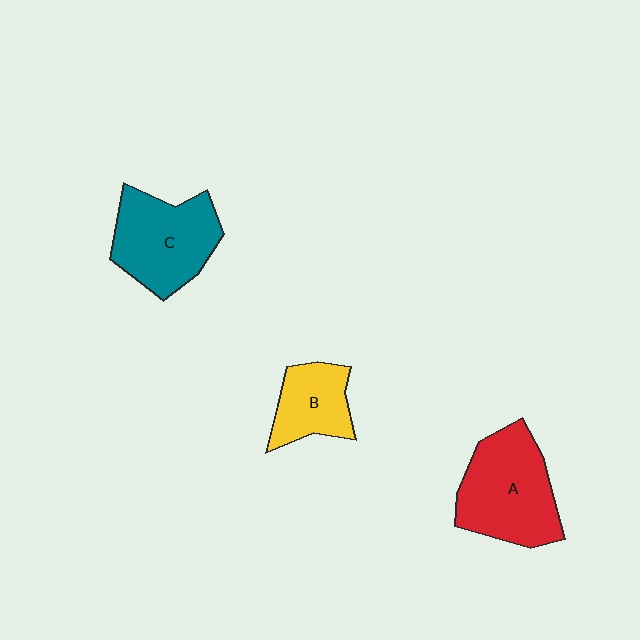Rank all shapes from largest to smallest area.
From largest to smallest: A (red), C (teal), B (yellow).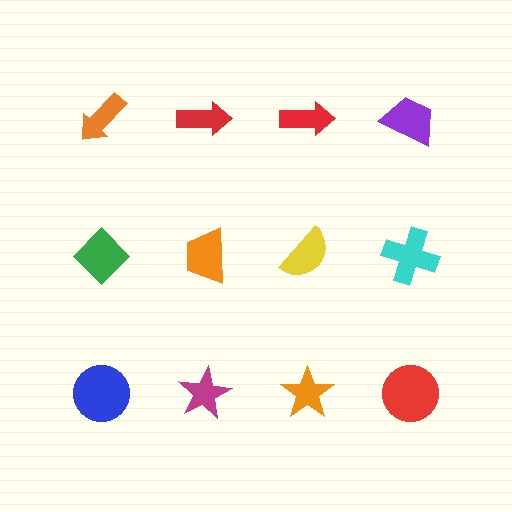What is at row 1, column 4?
A purple trapezoid.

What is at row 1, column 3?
A red arrow.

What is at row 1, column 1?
An orange arrow.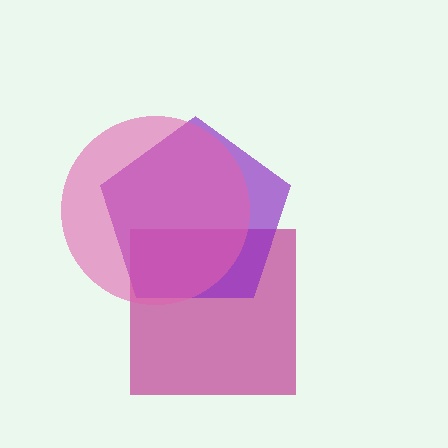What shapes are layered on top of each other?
The layered shapes are: a magenta square, a purple pentagon, a pink circle.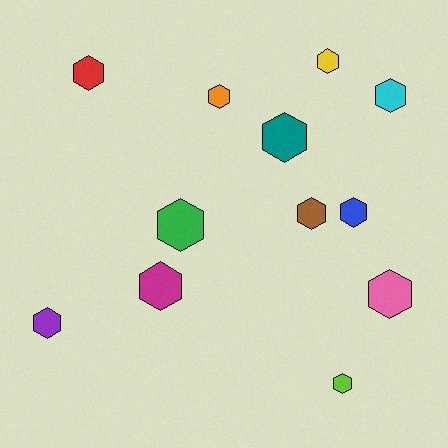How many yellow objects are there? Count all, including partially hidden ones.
There is 1 yellow object.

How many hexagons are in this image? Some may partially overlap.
There are 12 hexagons.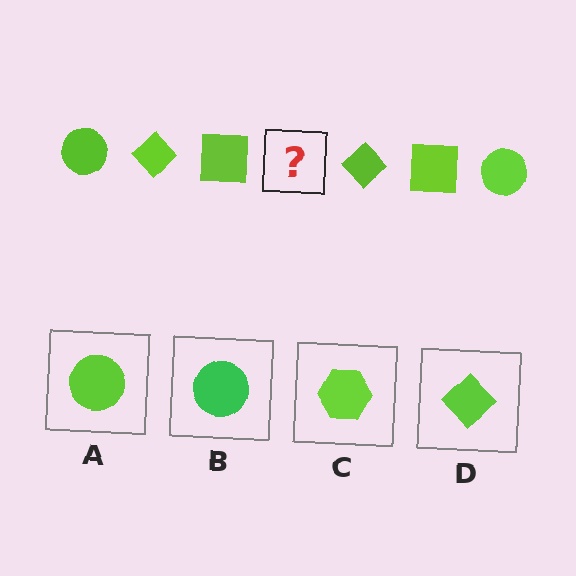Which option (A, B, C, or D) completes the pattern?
A.